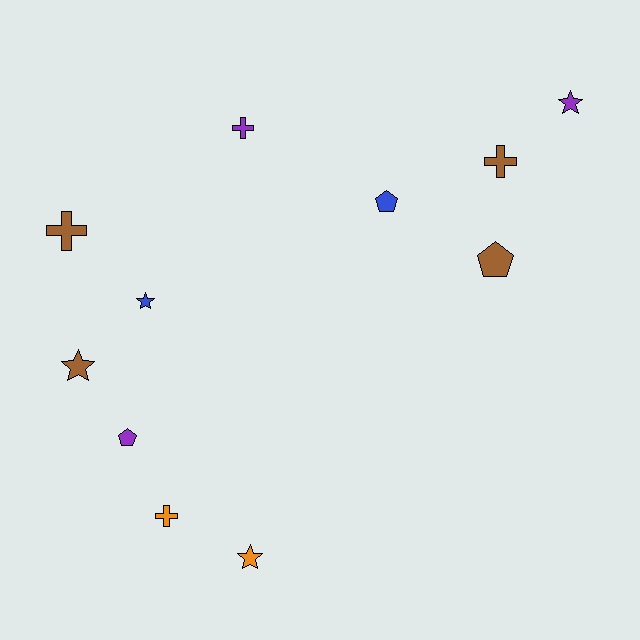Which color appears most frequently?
Brown, with 4 objects.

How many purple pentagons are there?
There is 1 purple pentagon.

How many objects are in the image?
There are 11 objects.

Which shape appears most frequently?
Cross, with 4 objects.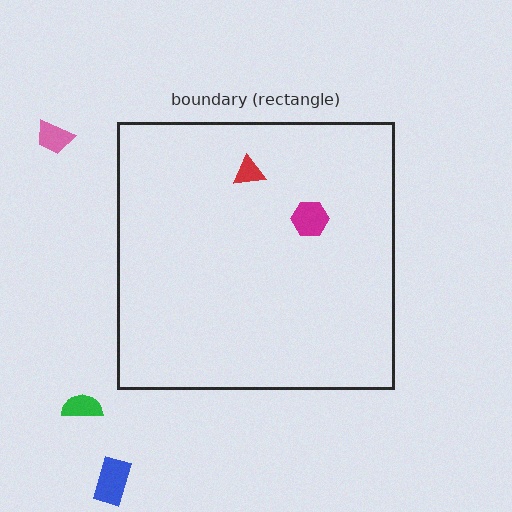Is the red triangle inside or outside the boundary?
Inside.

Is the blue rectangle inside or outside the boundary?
Outside.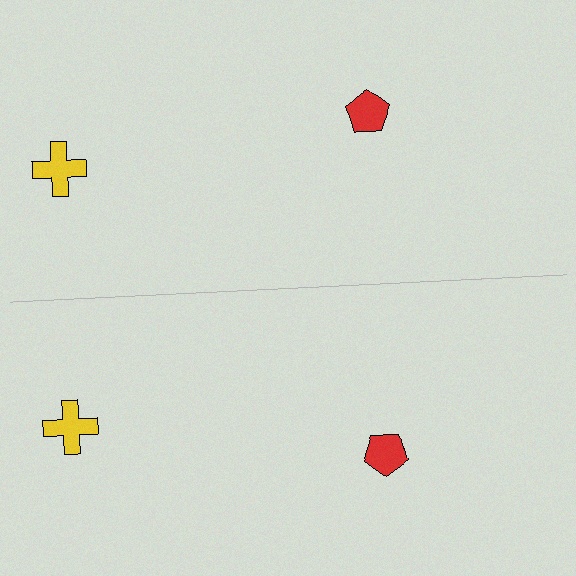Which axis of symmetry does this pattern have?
The pattern has a horizontal axis of symmetry running through the center of the image.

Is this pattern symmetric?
Yes, this pattern has bilateral (reflection) symmetry.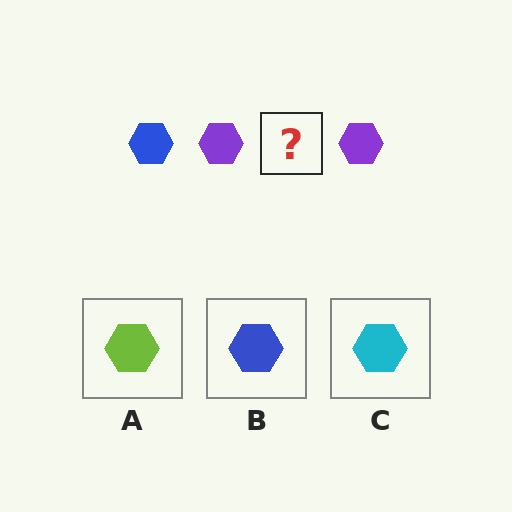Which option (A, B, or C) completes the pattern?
B.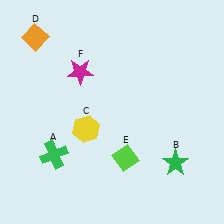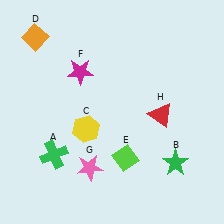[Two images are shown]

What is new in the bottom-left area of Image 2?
A pink star (G) was added in the bottom-left area of Image 2.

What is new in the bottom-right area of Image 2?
A red triangle (H) was added in the bottom-right area of Image 2.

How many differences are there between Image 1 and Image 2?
There are 2 differences between the two images.